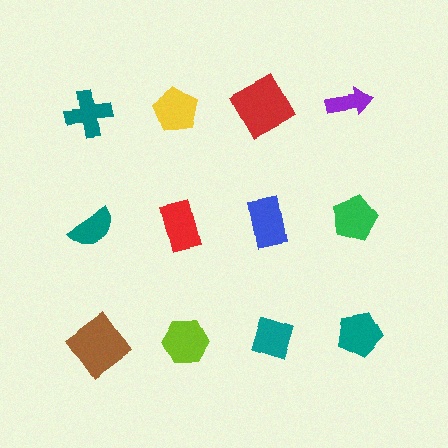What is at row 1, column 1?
A teal cross.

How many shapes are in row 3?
4 shapes.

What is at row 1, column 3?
A red square.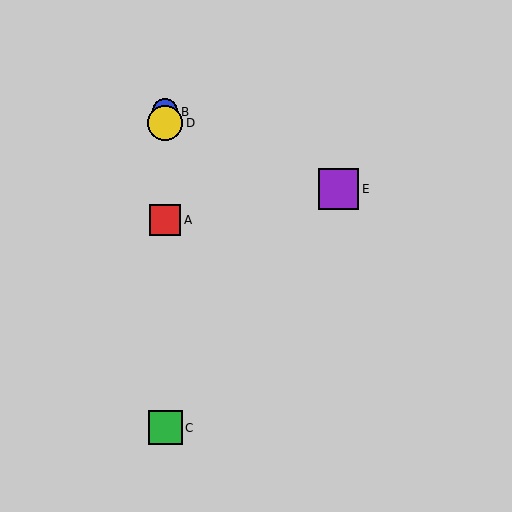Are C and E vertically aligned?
No, C is at x≈165 and E is at x≈338.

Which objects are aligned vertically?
Objects A, B, C, D are aligned vertically.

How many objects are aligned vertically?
4 objects (A, B, C, D) are aligned vertically.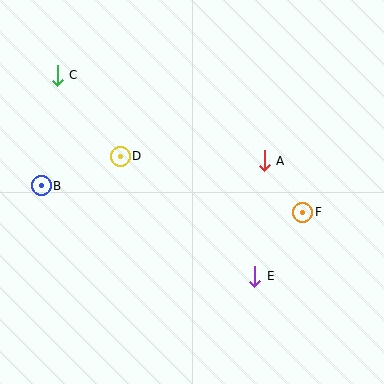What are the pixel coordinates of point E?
Point E is at (255, 276).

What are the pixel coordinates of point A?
Point A is at (264, 161).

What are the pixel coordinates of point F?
Point F is at (302, 212).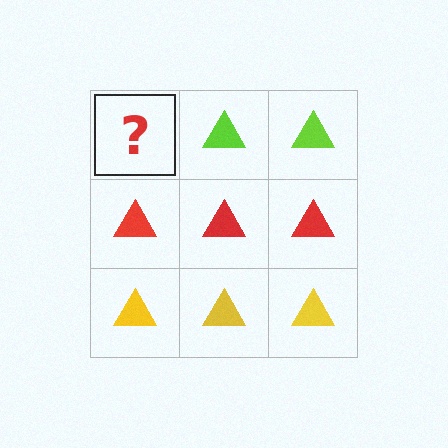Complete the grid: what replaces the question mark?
The question mark should be replaced with a lime triangle.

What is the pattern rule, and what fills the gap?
The rule is that each row has a consistent color. The gap should be filled with a lime triangle.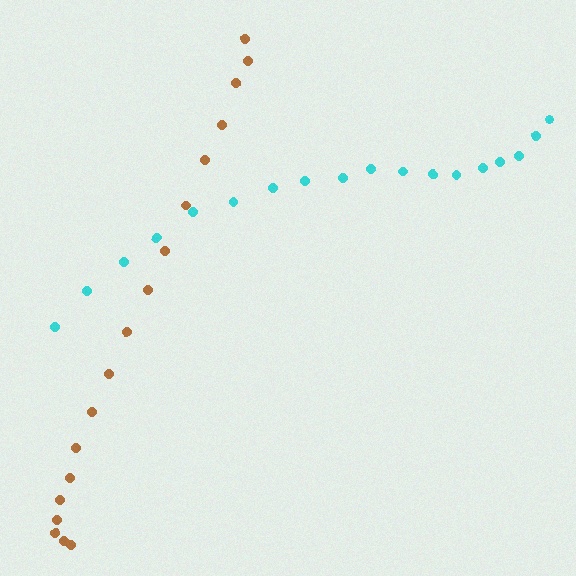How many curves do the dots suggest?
There are 2 distinct paths.